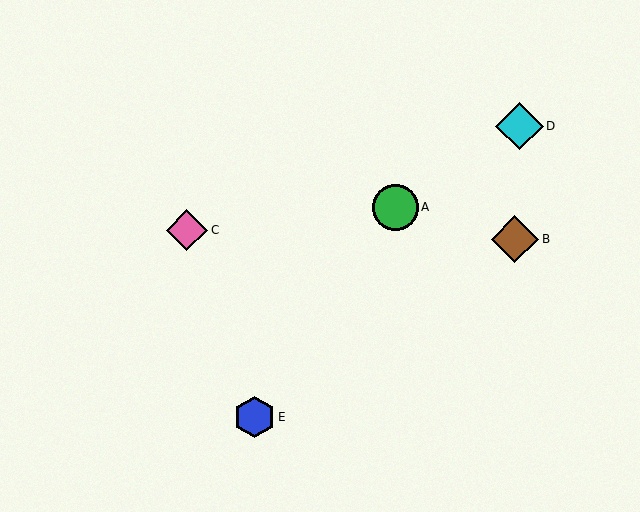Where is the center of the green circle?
The center of the green circle is at (395, 207).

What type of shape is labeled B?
Shape B is a brown diamond.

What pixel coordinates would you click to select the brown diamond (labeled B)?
Click at (515, 239) to select the brown diamond B.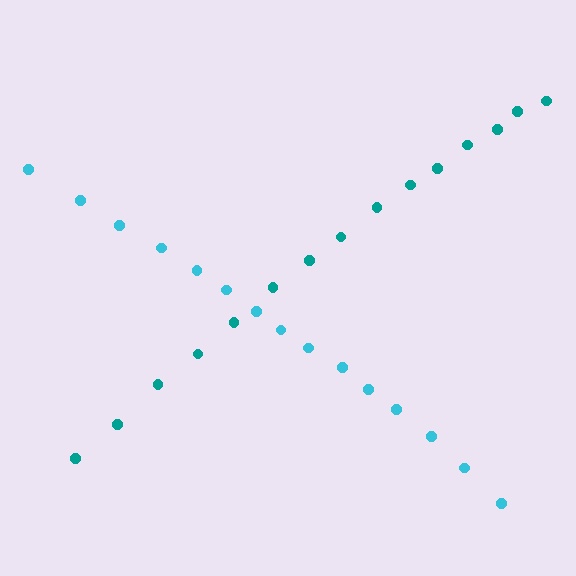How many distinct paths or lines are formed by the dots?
There are 2 distinct paths.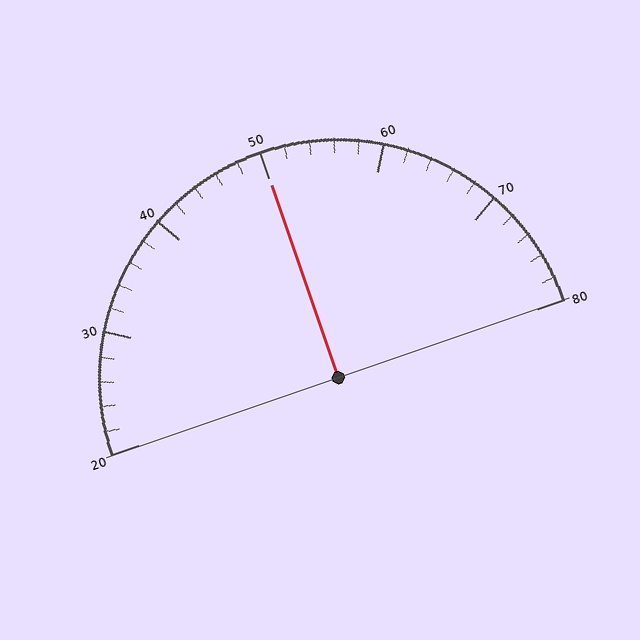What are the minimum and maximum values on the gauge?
The gauge ranges from 20 to 80.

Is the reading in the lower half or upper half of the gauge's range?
The reading is in the upper half of the range (20 to 80).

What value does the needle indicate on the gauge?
The needle indicates approximately 50.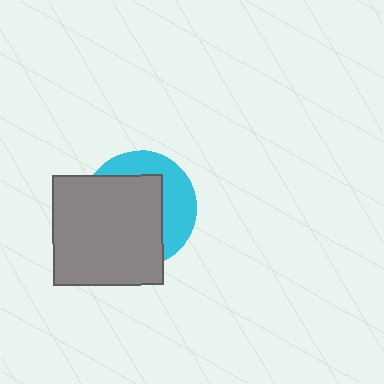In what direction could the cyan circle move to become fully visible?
The cyan circle could move toward the upper-right. That would shift it out from behind the gray square entirely.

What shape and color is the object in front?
The object in front is a gray square.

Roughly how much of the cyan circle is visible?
A small part of it is visible (roughly 36%).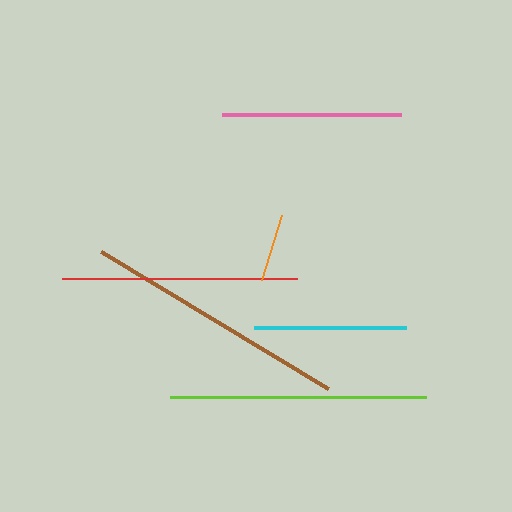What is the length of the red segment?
The red segment is approximately 235 pixels long.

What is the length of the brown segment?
The brown segment is approximately 265 pixels long.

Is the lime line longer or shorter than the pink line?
The lime line is longer than the pink line.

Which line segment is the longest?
The brown line is the longest at approximately 265 pixels.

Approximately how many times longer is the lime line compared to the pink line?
The lime line is approximately 1.4 times the length of the pink line.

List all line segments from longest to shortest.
From longest to shortest: brown, lime, red, pink, cyan, orange.